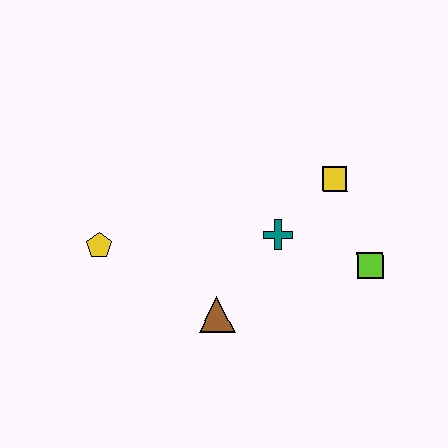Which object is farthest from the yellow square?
The yellow pentagon is farthest from the yellow square.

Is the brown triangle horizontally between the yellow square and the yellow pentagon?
Yes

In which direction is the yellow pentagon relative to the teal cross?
The yellow pentagon is to the left of the teal cross.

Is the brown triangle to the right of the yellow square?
No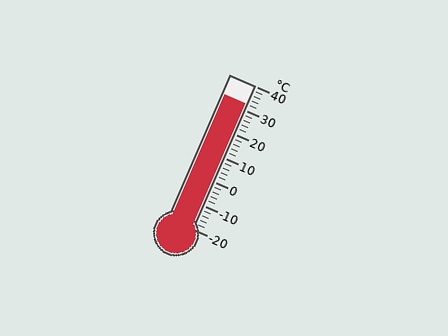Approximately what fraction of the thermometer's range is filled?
The thermometer is filled to approximately 85% of its range.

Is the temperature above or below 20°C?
The temperature is above 20°C.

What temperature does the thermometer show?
The thermometer shows approximately 32°C.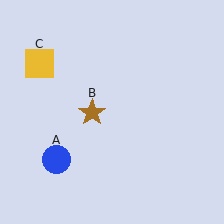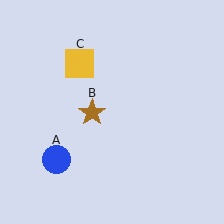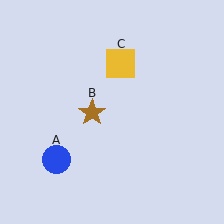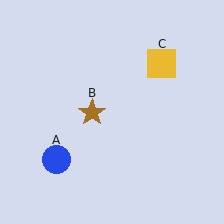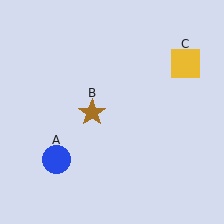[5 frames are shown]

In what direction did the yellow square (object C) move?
The yellow square (object C) moved right.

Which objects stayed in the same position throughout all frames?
Blue circle (object A) and brown star (object B) remained stationary.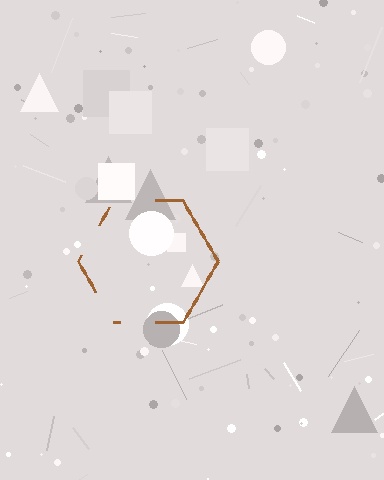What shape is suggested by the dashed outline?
The dashed outline suggests a hexagon.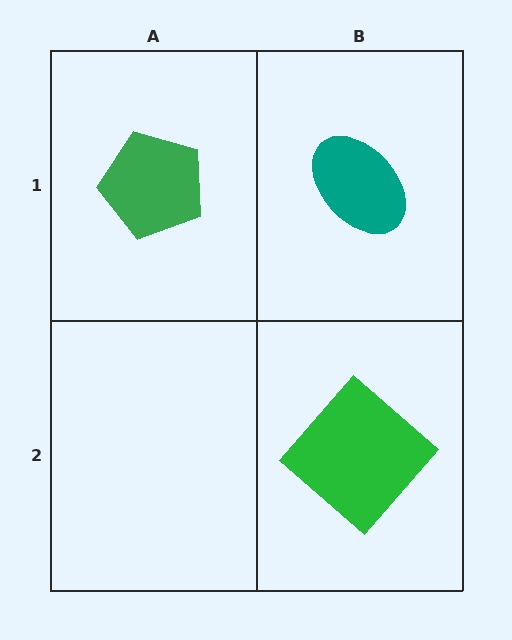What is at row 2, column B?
A green diamond.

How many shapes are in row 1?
2 shapes.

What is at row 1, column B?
A teal ellipse.